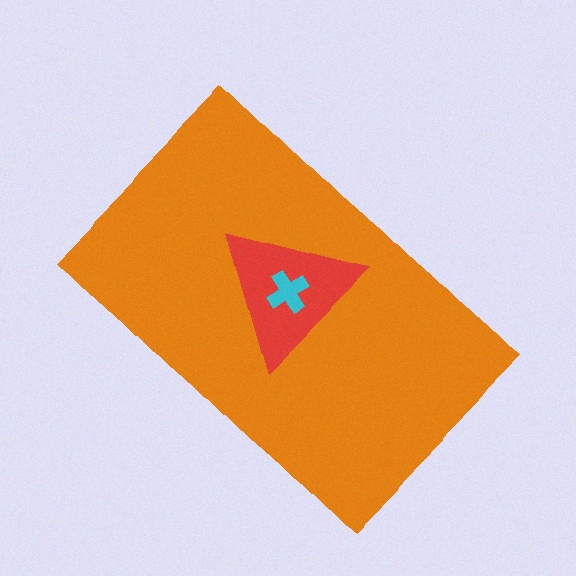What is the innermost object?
The cyan cross.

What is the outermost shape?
The orange rectangle.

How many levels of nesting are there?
3.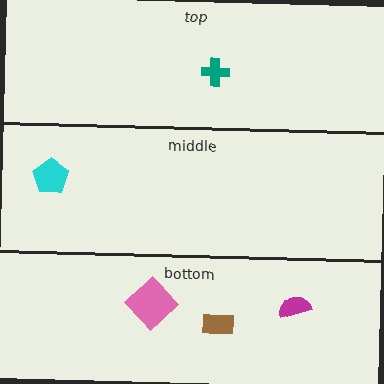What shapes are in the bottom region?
The magenta semicircle, the brown rectangle, the pink diamond.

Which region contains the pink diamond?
The bottom region.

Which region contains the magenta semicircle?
The bottom region.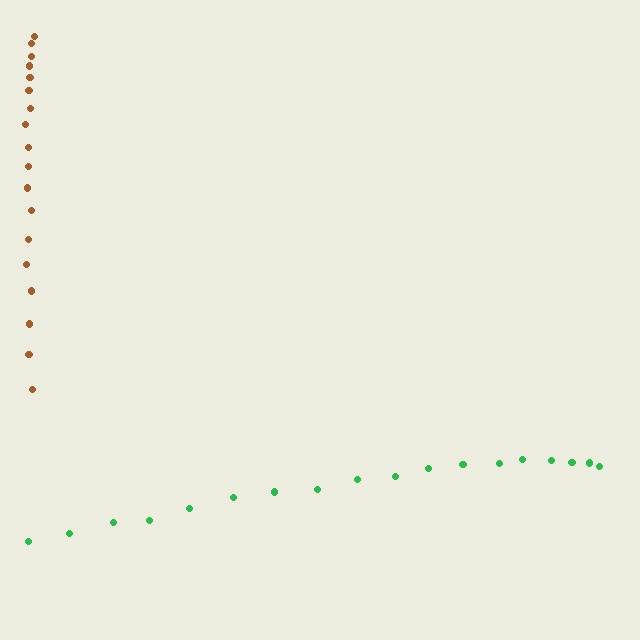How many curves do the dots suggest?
There are 2 distinct paths.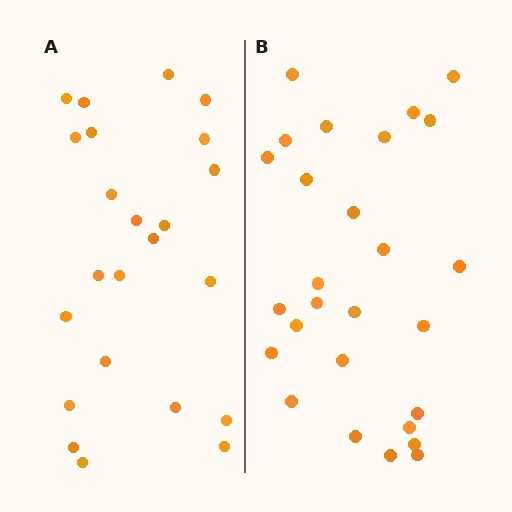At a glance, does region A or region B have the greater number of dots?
Region B (the right region) has more dots.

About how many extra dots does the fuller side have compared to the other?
Region B has about 4 more dots than region A.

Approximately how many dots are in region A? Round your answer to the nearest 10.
About 20 dots. (The exact count is 23, which rounds to 20.)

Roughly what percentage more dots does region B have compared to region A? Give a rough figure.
About 15% more.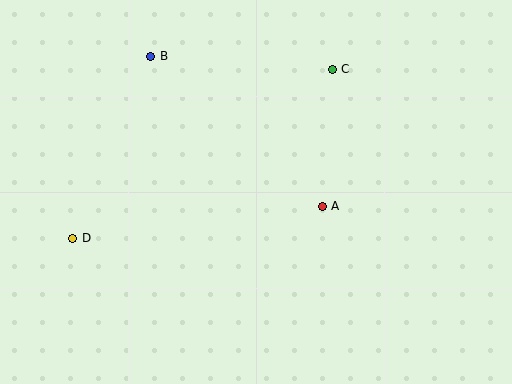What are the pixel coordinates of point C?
Point C is at (332, 69).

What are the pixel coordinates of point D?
Point D is at (73, 238).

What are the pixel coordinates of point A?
Point A is at (322, 206).